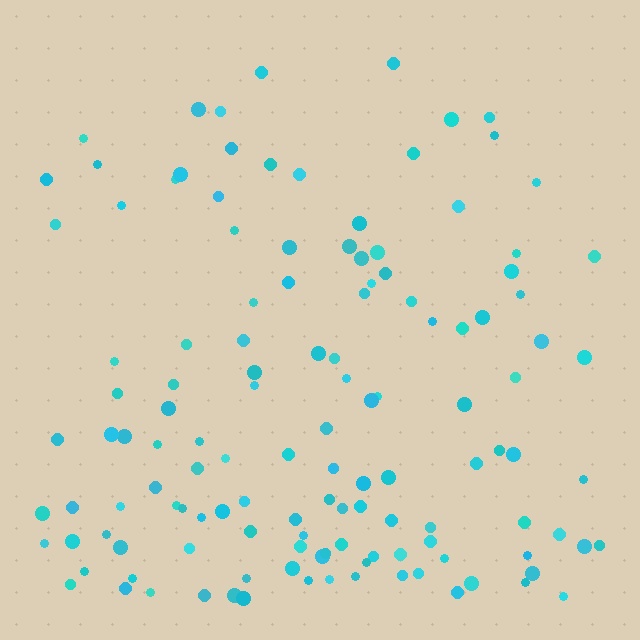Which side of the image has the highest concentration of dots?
The bottom.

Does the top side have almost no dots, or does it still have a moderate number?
Still a moderate number, just noticeably fewer than the bottom.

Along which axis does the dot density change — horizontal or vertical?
Vertical.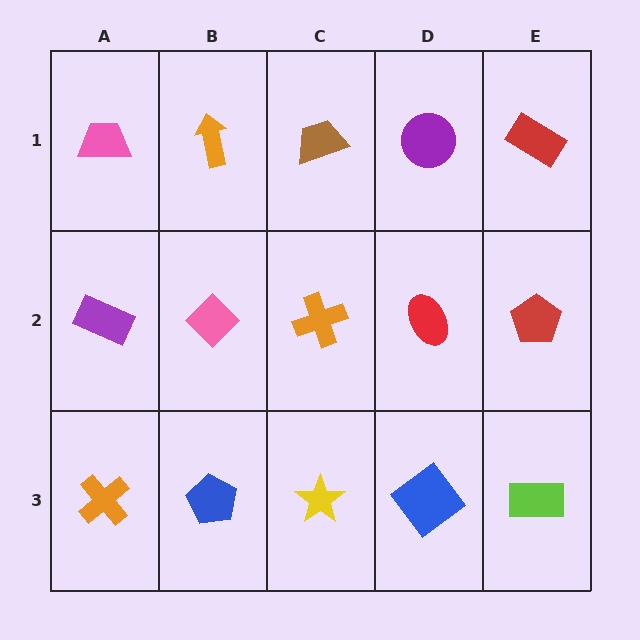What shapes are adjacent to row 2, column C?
A brown trapezoid (row 1, column C), a yellow star (row 3, column C), a pink diamond (row 2, column B), a red ellipse (row 2, column D).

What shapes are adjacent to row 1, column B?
A pink diamond (row 2, column B), a pink trapezoid (row 1, column A), a brown trapezoid (row 1, column C).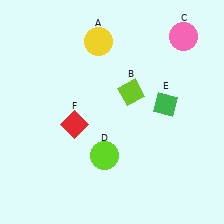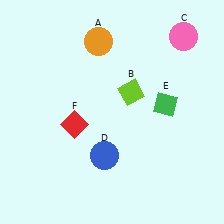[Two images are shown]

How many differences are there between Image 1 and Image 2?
There are 2 differences between the two images.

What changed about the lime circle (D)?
In Image 1, D is lime. In Image 2, it changed to blue.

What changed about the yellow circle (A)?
In Image 1, A is yellow. In Image 2, it changed to orange.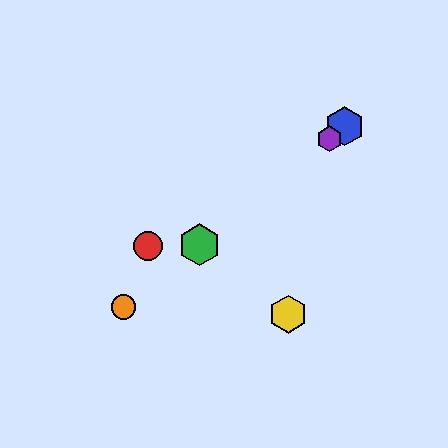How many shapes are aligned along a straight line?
4 shapes (the blue hexagon, the green hexagon, the purple hexagon, the orange circle) are aligned along a straight line.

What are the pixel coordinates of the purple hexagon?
The purple hexagon is at (329, 139).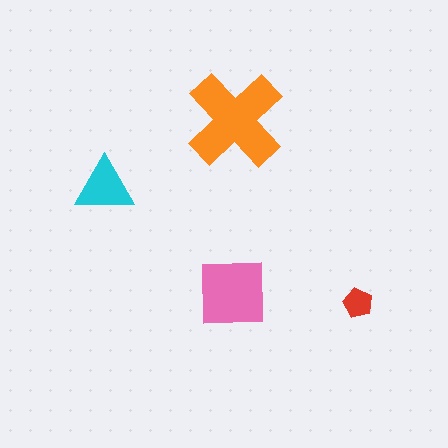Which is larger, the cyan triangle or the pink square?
The pink square.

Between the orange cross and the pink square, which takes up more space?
The orange cross.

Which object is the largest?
The orange cross.